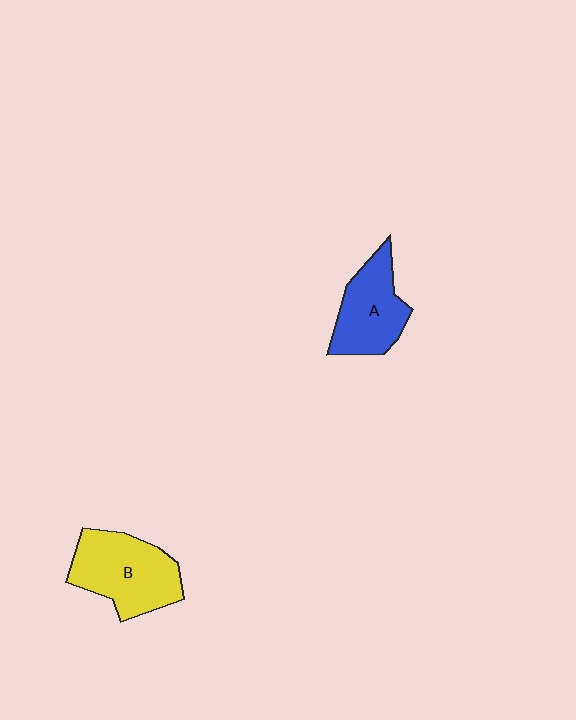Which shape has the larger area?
Shape B (yellow).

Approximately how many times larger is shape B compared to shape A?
Approximately 1.2 times.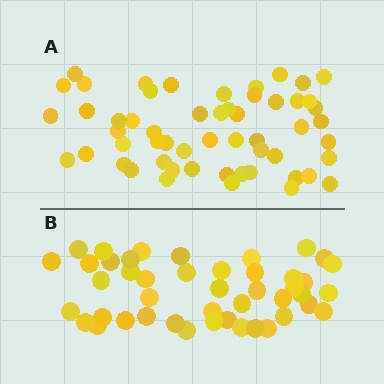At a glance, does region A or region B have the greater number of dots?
Region A (the top region) has more dots.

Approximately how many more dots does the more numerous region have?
Region A has roughly 10 or so more dots than region B.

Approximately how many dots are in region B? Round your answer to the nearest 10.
About 40 dots. (The exact count is 45, which rounds to 40.)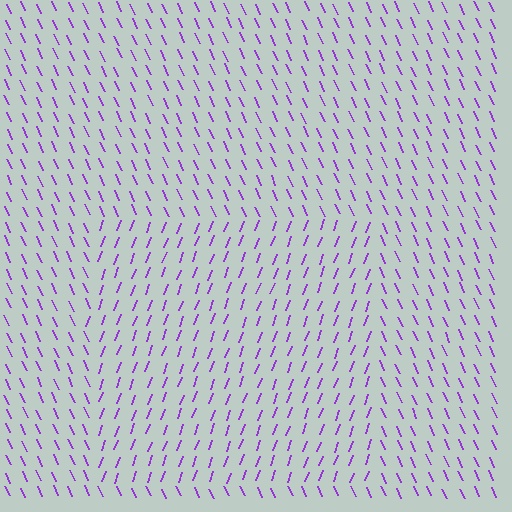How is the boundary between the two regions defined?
The boundary is defined purely by a change in line orientation (approximately 45 degrees difference). All lines are the same color and thickness.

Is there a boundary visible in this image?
Yes, there is a texture boundary formed by a change in line orientation.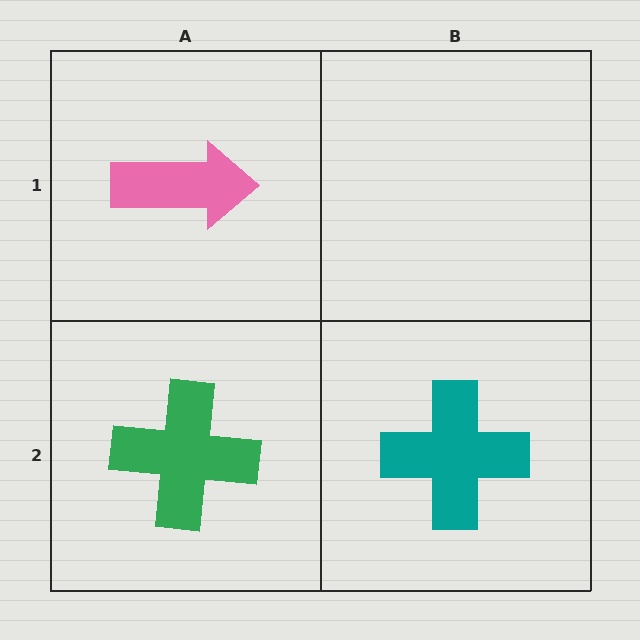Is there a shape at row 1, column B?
No, that cell is empty.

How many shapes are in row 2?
2 shapes.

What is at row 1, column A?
A pink arrow.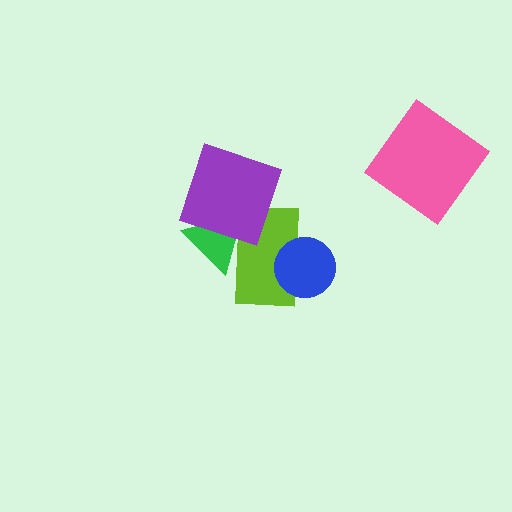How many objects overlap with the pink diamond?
0 objects overlap with the pink diamond.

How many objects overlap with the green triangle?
2 objects overlap with the green triangle.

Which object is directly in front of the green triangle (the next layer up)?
The lime rectangle is directly in front of the green triangle.